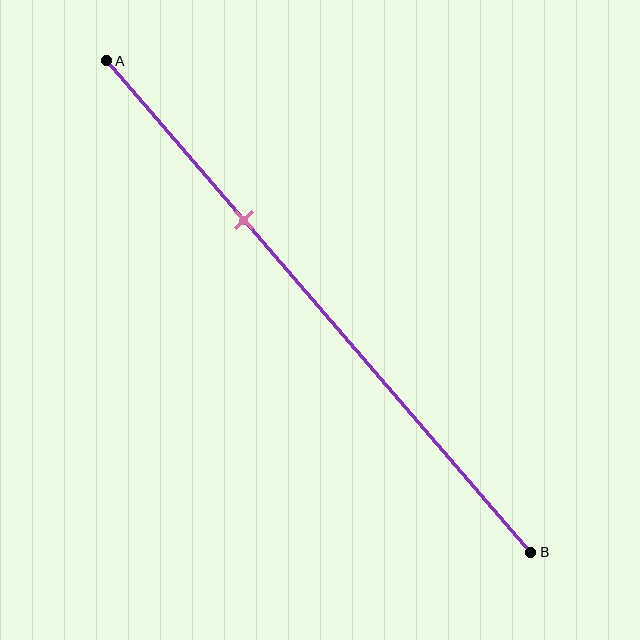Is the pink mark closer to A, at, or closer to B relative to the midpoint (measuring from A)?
The pink mark is closer to point A than the midpoint of segment AB.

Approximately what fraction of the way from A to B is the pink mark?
The pink mark is approximately 30% of the way from A to B.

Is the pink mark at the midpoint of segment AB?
No, the mark is at about 30% from A, not at the 50% midpoint.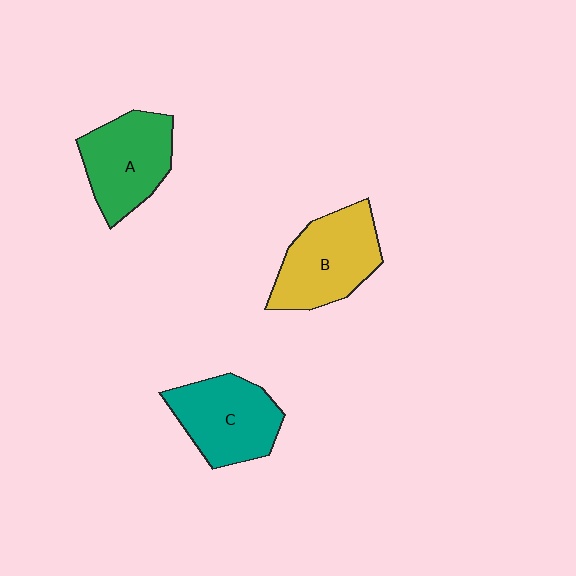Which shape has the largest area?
Shape B (yellow).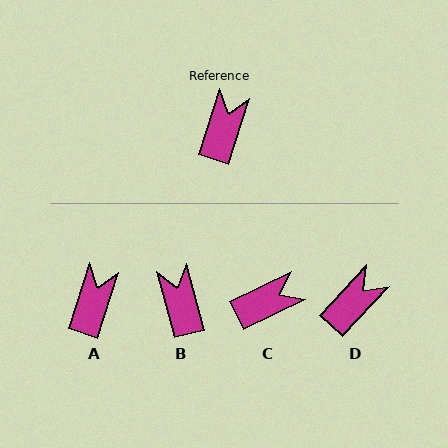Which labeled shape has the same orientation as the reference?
A.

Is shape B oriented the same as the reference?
No, it is off by about 32 degrees.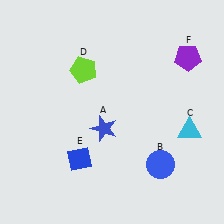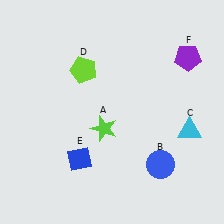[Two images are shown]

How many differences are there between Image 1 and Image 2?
There is 1 difference between the two images.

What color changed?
The star (A) changed from blue in Image 1 to lime in Image 2.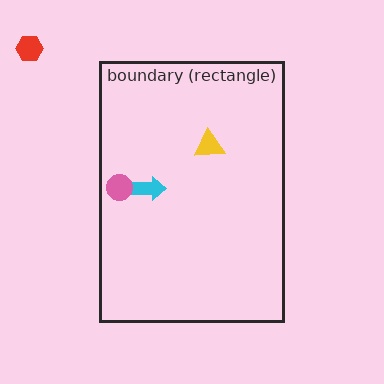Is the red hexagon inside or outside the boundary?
Outside.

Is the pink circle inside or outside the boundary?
Inside.